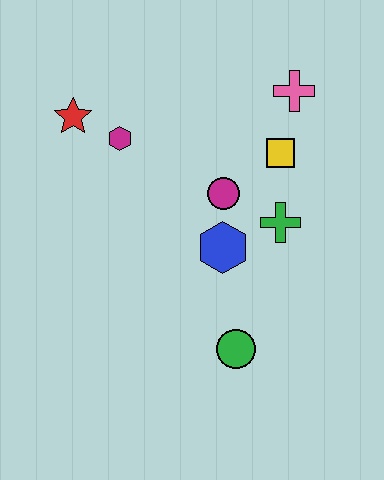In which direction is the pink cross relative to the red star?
The pink cross is to the right of the red star.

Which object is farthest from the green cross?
The red star is farthest from the green cross.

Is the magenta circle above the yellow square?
No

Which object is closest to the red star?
The magenta hexagon is closest to the red star.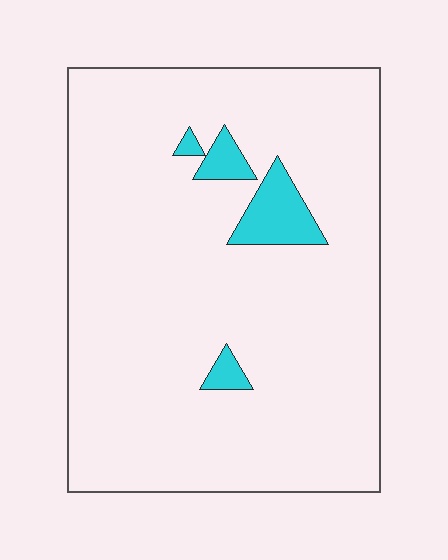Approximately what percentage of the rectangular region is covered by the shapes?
Approximately 5%.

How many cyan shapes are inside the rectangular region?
4.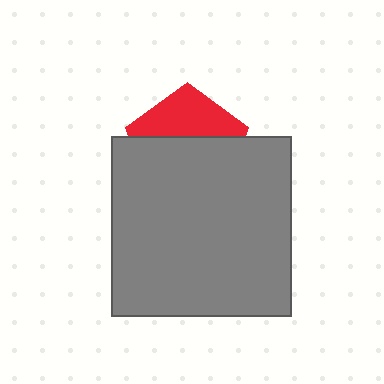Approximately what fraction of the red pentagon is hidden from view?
Roughly 62% of the red pentagon is hidden behind the gray square.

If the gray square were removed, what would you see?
You would see the complete red pentagon.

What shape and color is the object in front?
The object in front is a gray square.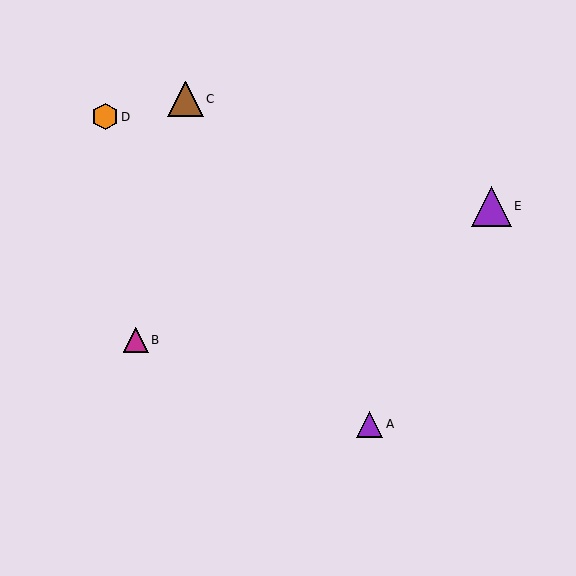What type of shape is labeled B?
Shape B is a magenta triangle.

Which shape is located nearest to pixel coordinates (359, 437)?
The purple triangle (labeled A) at (370, 424) is nearest to that location.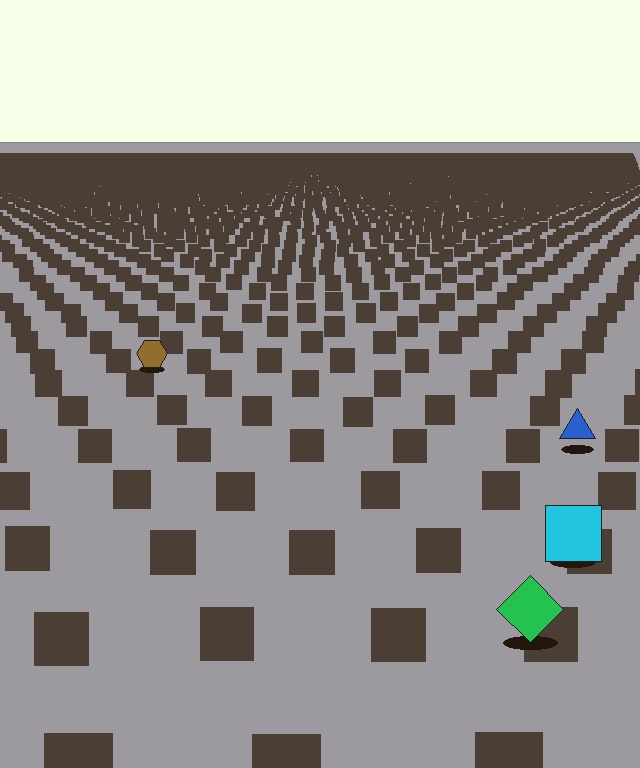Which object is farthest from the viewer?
The brown hexagon is farthest from the viewer. It appears smaller and the ground texture around it is denser.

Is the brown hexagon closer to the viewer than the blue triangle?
No. The blue triangle is closer — you can tell from the texture gradient: the ground texture is coarser near it.